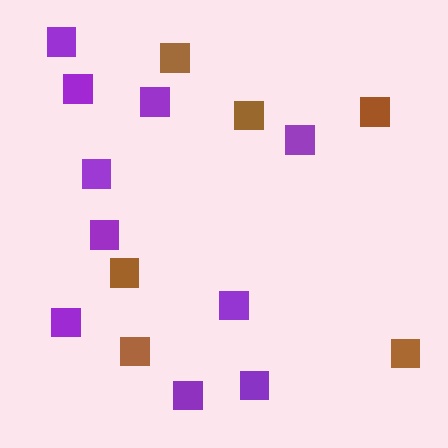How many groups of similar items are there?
There are 2 groups: one group of purple squares (10) and one group of brown squares (6).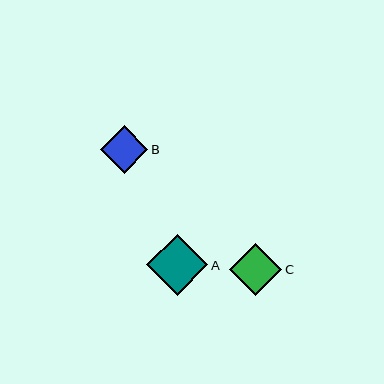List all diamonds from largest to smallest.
From largest to smallest: A, C, B.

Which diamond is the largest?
Diamond A is the largest with a size of approximately 61 pixels.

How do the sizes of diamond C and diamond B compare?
Diamond C and diamond B are approximately the same size.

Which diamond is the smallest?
Diamond B is the smallest with a size of approximately 48 pixels.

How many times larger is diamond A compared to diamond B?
Diamond A is approximately 1.3 times the size of diamond B.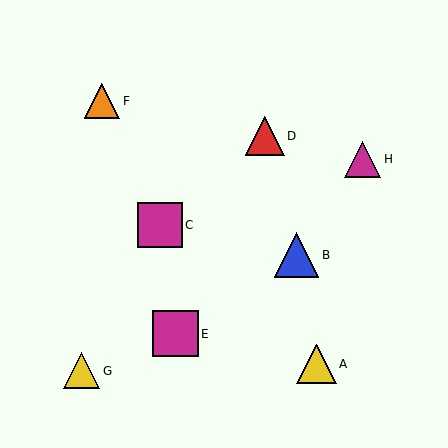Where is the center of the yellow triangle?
The center of the yellow triangle is at (82, 371).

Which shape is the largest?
The magenta square (labeled E) is the largest.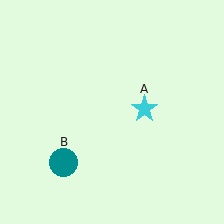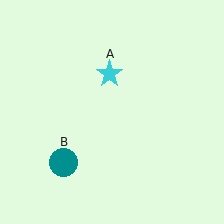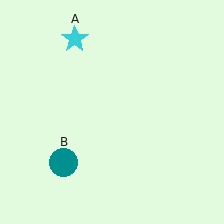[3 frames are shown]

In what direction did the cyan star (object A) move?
The cyan star (object A) moved up and to the left.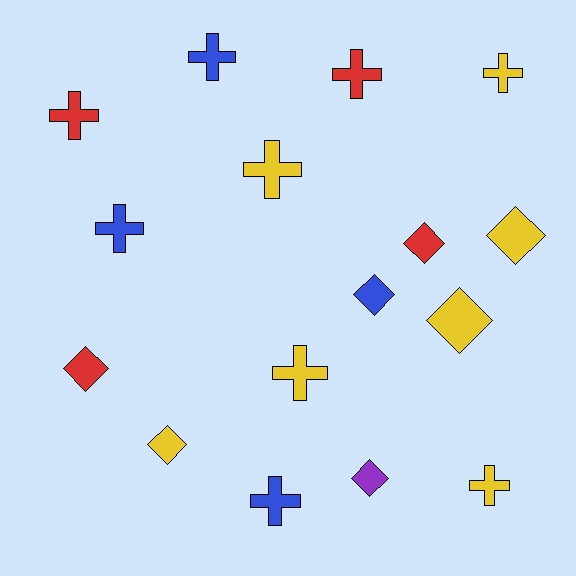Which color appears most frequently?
Yellow, with 7 objects.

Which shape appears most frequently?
Cross, with 9 objects.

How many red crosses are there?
There are 2 red crosses.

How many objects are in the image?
There are 16 objects.